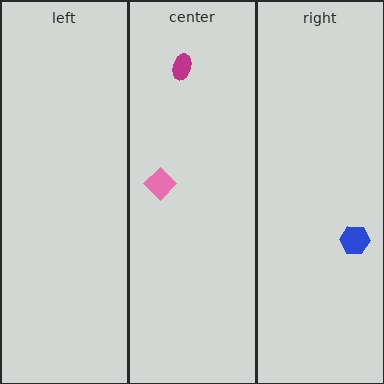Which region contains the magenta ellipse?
The center region.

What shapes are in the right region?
The blue hexagon.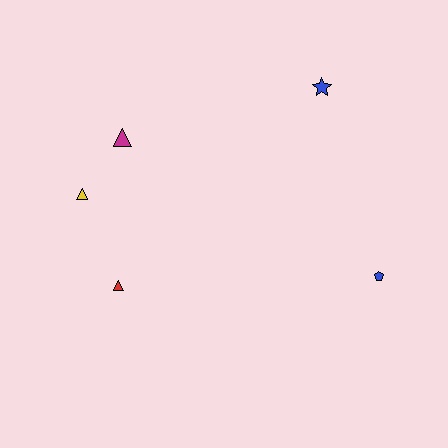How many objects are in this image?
There are 5 objects.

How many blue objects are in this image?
There are 2 blue objects.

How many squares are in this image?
There are no squares.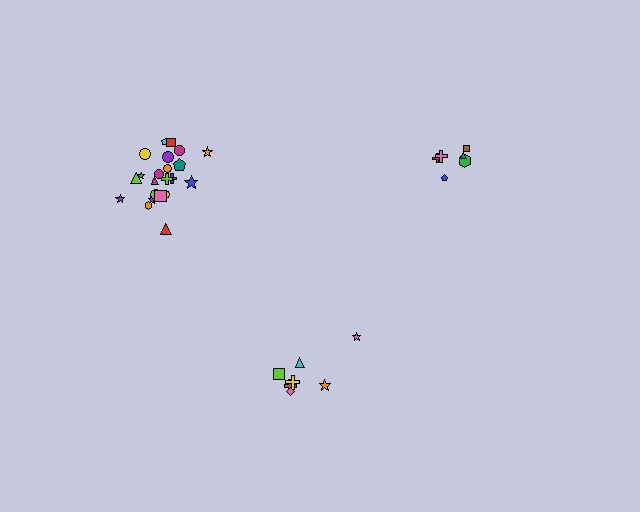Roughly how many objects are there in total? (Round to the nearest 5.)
Roughly 35 objects in total.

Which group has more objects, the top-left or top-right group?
The top-left group.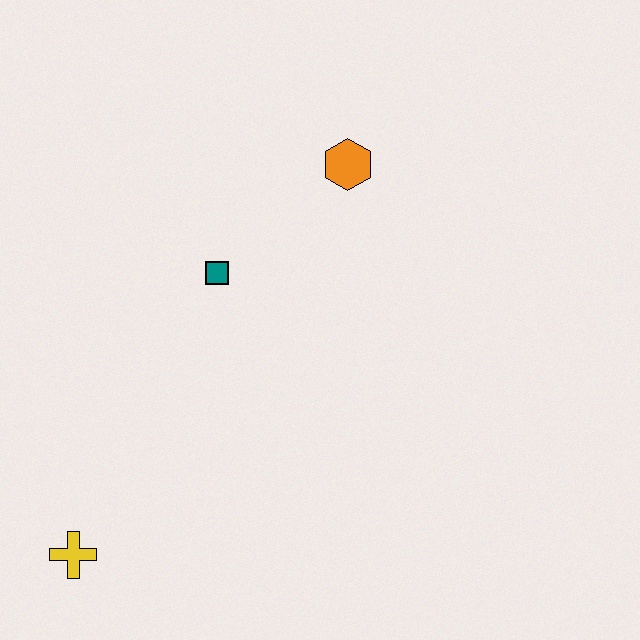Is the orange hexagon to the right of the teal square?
Yes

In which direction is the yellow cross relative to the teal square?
The yellow cross is below the teal square.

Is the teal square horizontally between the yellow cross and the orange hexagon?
Yes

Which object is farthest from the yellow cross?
The orange hexagon is farthest from the yellow cross.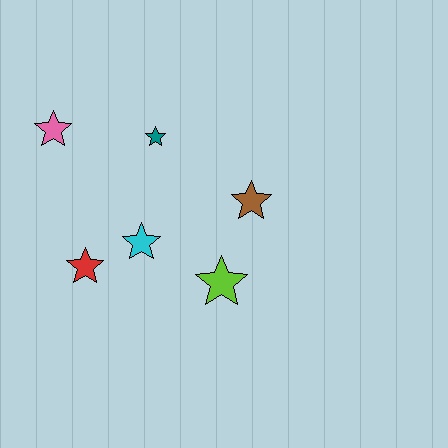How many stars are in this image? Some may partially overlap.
There are 6 stars.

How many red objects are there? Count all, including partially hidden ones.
There is 1 red object.